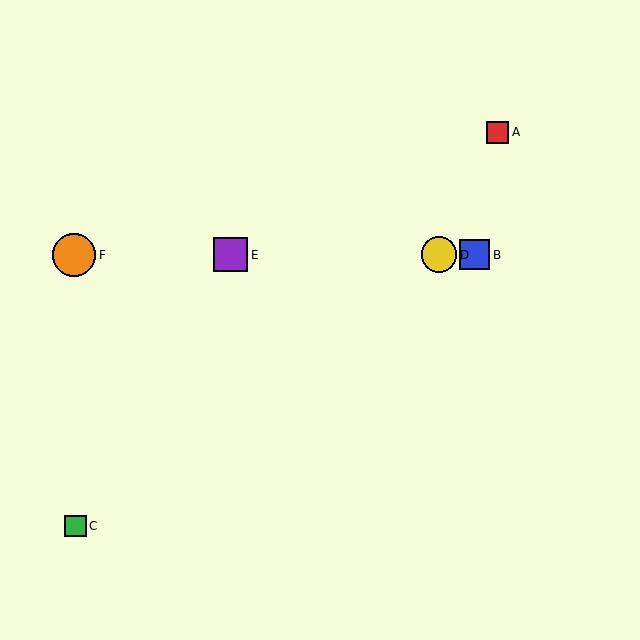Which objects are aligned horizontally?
Objects B, D, E, F are aligned horizontally.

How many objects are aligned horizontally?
4 objects (B, D, E, F) are aligned horizontally.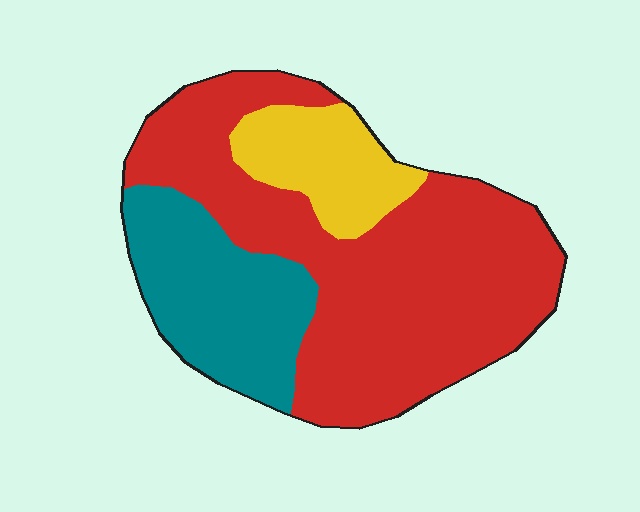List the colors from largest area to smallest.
From largest to smallest: red, teal, yellow.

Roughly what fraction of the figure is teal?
Teal covers about 25% of the figure.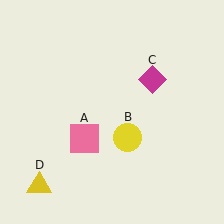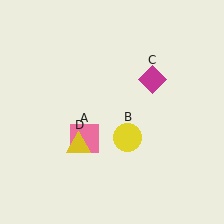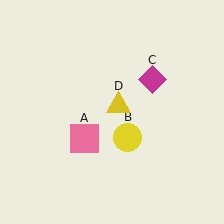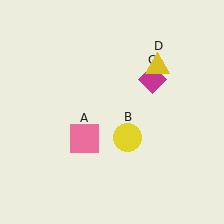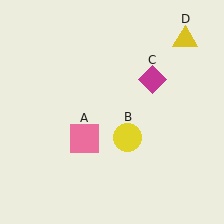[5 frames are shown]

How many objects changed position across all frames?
1 object changed position: yellow triangle (object D).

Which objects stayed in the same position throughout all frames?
Pink square (object A) and yellow circle (object B) and magenta diamond (object C) remained stationary.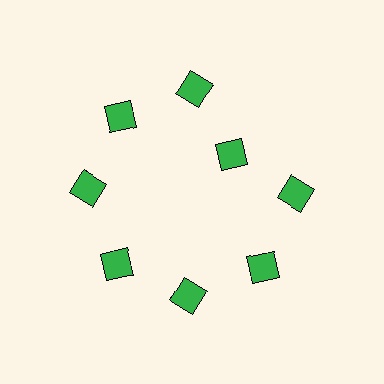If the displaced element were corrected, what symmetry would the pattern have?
It would have 8-fold rotational symmetry — the pattern would map onto itself every 45 degrees.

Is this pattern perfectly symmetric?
No. The 8 green diamonds are arranged in a ring, but one element near the 2 o'clock position is pulled inward toward the center, breaking the 8-fold rotational symmetry.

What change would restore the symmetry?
The symmetry would be restored by moving it outward, back onto the ring so that all 8 diamonds sit at equal angles and equal distance from the center.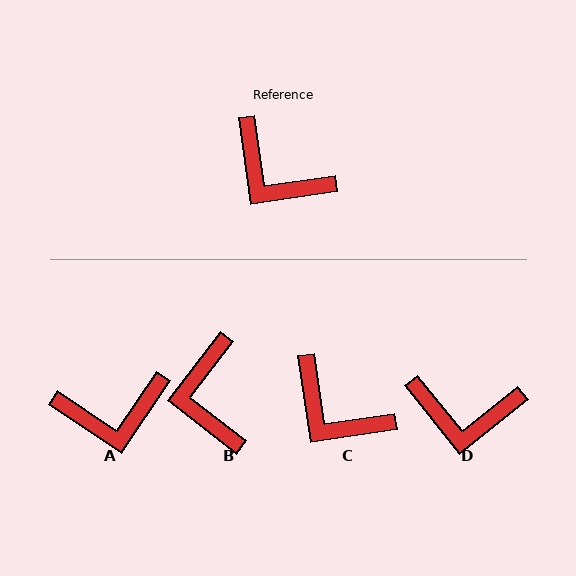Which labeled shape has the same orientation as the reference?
C.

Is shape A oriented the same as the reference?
No, it is off by about 48 degrees.